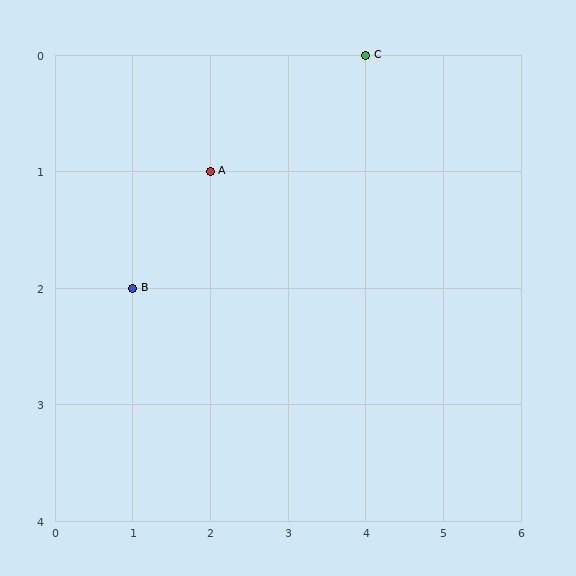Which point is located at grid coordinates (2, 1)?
Point A is at (2, 1).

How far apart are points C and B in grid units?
Points C and B are 3 columns and 2 rows apart (about 3.6 grid units diagonally).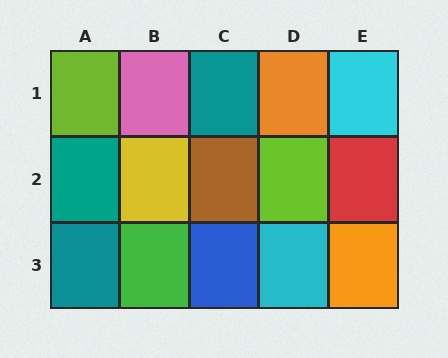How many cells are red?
1 cell is red.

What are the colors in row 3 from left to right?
Teal, green, blue, cyan, orange.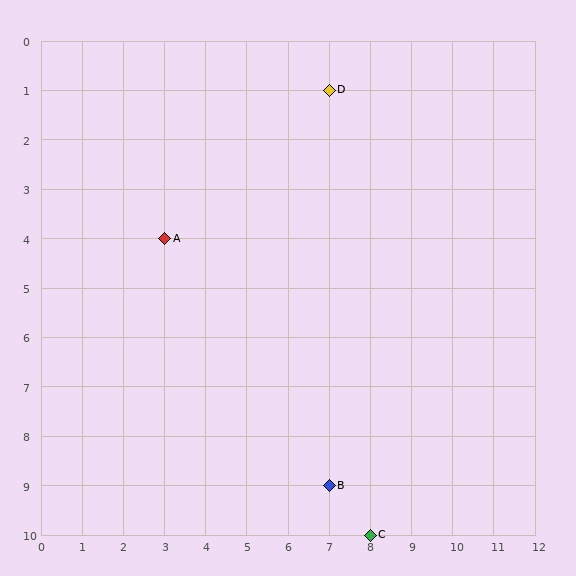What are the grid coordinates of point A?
Point A is at grid coordinates (3, 4).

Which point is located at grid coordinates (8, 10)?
Point C is at (8, 10).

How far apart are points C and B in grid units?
Points C and B are 1 column and 1 row apart (about 1.4 grid units diagonally).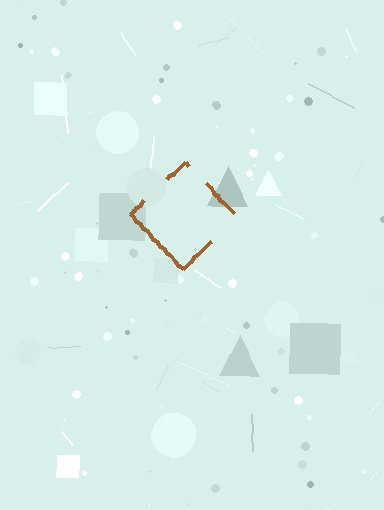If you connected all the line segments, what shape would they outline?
They would outline a diamond.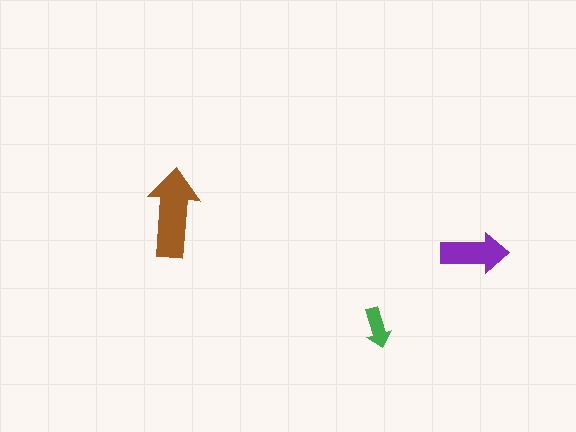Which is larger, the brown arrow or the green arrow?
The brown one.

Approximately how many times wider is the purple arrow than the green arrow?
About 1.5 times wider.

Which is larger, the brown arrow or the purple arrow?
The brown one.